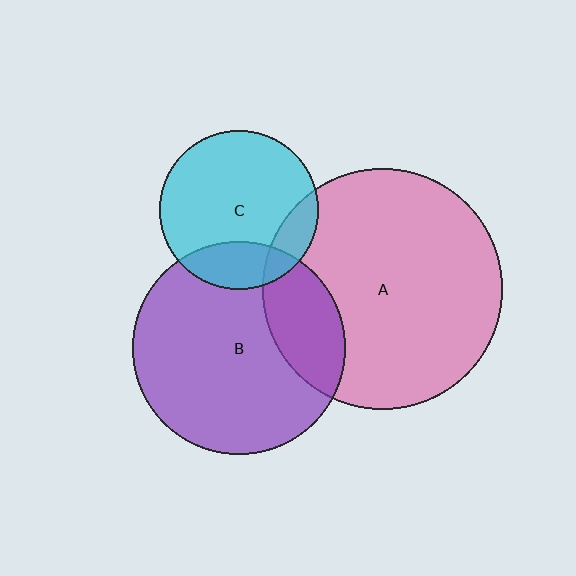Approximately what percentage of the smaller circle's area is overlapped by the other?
Approximately 20%.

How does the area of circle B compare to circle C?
Approximately 1.8 times.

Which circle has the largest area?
Circle A (pink).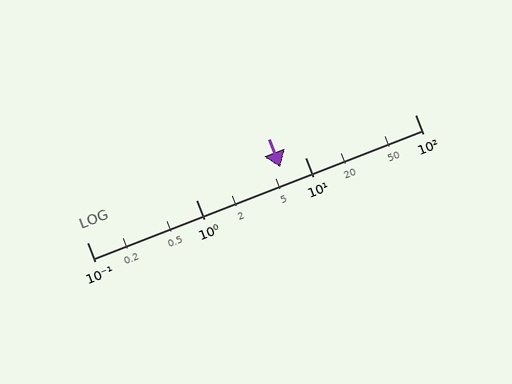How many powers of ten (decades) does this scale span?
The scale spans 3 decades, from 0.1 to 100.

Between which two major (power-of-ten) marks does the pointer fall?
The pointer is between 1 and 10.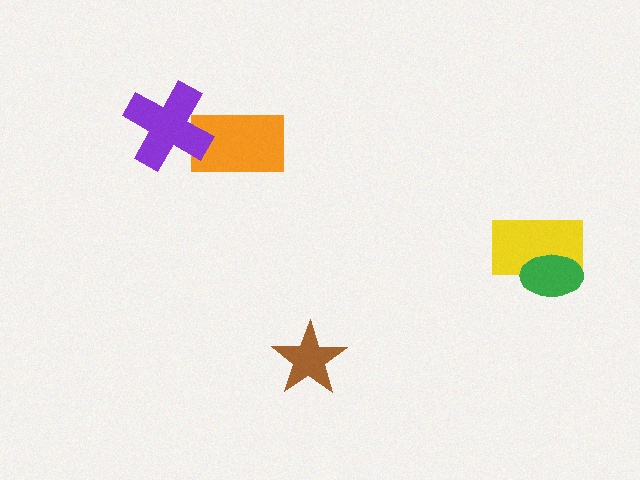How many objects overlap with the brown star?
0 objects overlap with the brown star.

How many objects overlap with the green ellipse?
1 object overlaps with the green ellipse.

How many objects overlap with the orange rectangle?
1 object overlaps with the orange rectangle.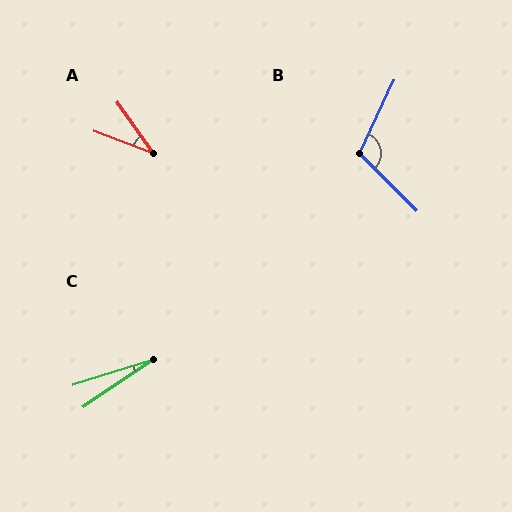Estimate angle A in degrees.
Approximately 34 degrees.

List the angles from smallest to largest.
C (17°), A (34°), B (109°).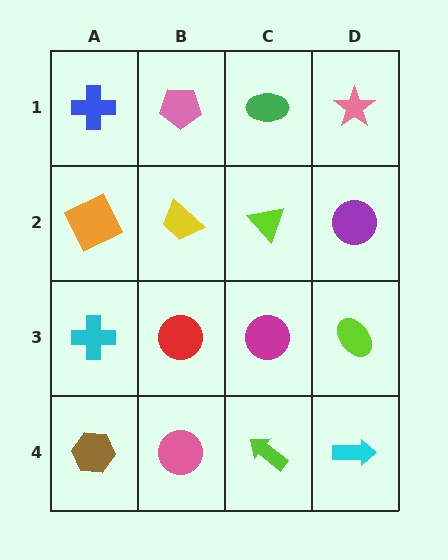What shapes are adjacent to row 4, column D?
A lime ellipse (row 3, column D), a lime arrow (row 4, column C).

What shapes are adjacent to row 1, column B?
A yellow trapezoid (row 2, column B), a blue cross (row 1, column A), a green ellipse (row 1, column C).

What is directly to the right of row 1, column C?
A pink star.